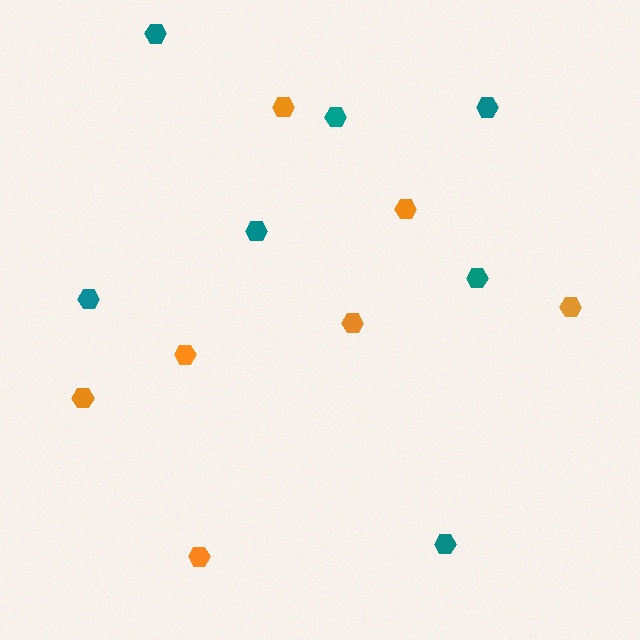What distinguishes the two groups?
There are 2 groups: one group of teal hexagons (7) and one group of orange hexagons (7).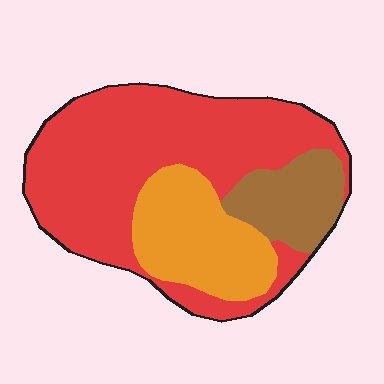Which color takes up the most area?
Red, at roughly 60%.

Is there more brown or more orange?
Orange.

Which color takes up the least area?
Brown, at roughly 15%.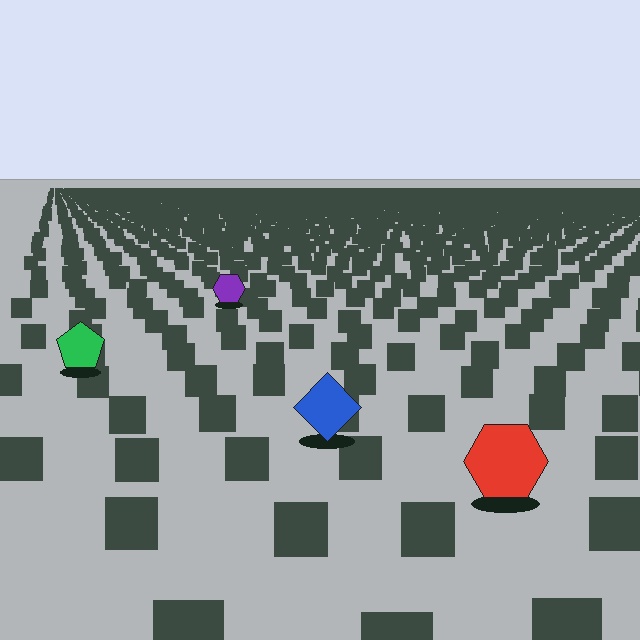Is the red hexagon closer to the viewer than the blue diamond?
Yes. The red hexagon is closer — you can tell from the texture gradient: the ground texture is coarser near it.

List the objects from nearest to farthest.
From nearest to farthest: the red hexagon, the blue diamond, the green pentagon, the purple hexagon.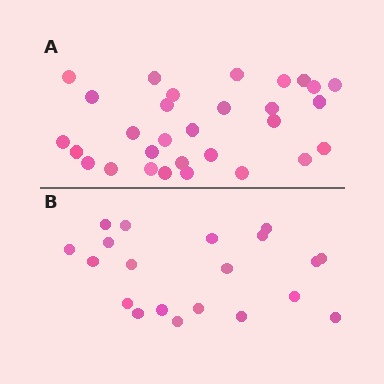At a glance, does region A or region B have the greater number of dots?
Region A (the top region) has more dots.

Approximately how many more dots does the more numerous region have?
Region A has roughly 10 or so more dots than region B.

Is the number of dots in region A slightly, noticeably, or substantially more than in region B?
Region A has substantially more. The ratio is roughly 1.5 to 1.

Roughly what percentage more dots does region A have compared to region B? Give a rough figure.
About 50% more.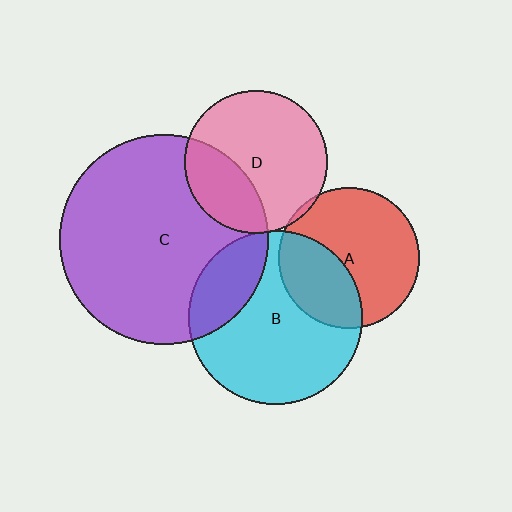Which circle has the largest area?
Circle C (purple).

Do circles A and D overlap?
Yes.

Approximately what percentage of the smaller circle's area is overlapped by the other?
Approximately 5%.